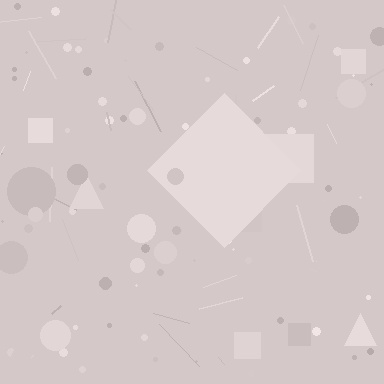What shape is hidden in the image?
A diamond is hidden in the image.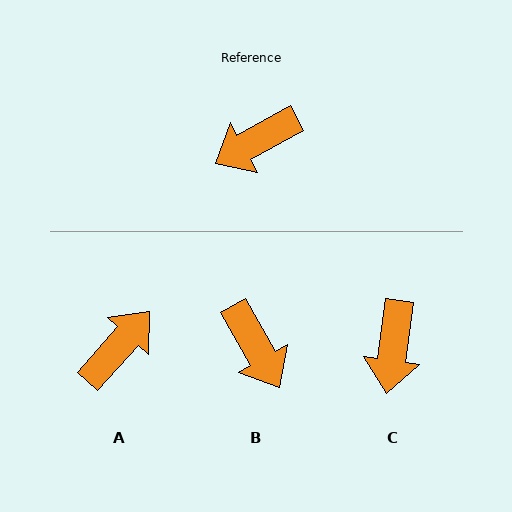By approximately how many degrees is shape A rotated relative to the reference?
Approximately 161 degrees clockwise.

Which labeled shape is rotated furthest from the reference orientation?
A, about 161 degrees away.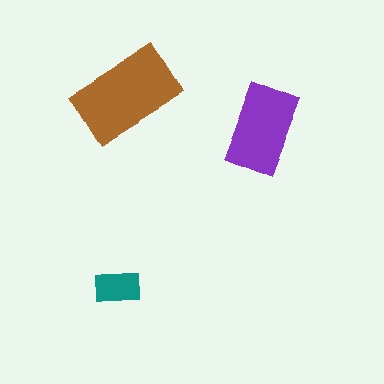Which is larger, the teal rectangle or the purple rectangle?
The purple one.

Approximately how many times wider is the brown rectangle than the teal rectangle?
About 2.5 times wider.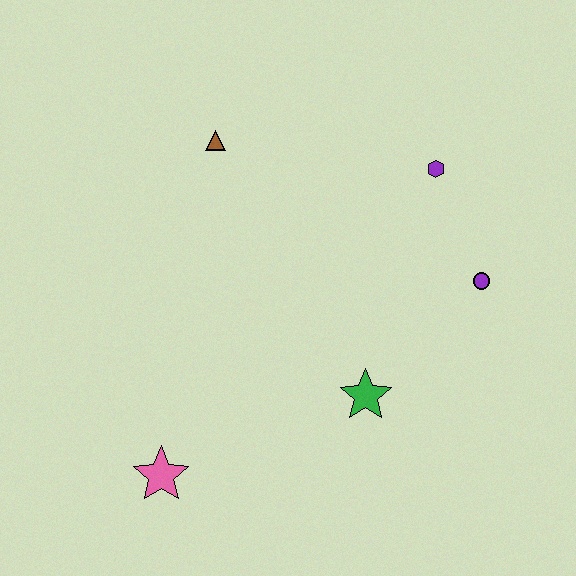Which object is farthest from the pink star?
The purple hexagon is farthest from the pink star.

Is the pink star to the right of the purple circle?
No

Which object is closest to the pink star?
The green star is closest to the pink star.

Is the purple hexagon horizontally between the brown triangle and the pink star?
No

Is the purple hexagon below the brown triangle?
Yes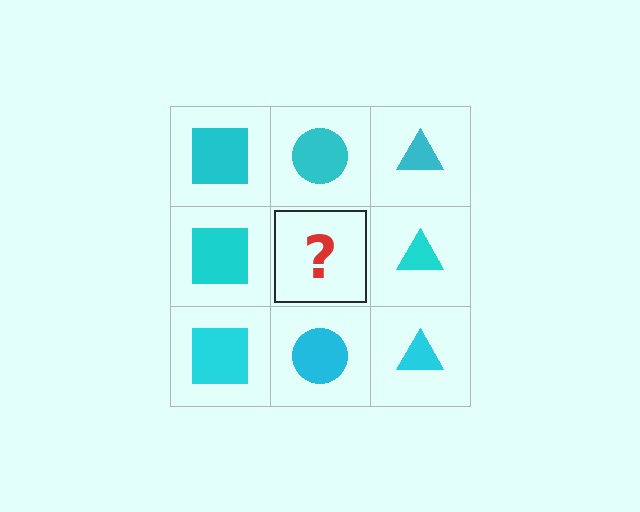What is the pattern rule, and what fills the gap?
The rule is that each column has a consistent shape. The gap should be filled with a cyan circle.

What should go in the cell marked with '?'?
The missing cell should contain a cyan circle.